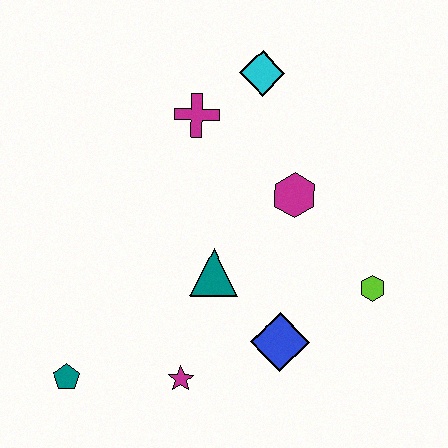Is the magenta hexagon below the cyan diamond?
Yes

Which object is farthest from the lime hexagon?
The teal pentagon is farthest from the lime hexagon.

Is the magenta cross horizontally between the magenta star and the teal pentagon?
No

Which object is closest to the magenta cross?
The cyan diamond is closest to the magenta cross.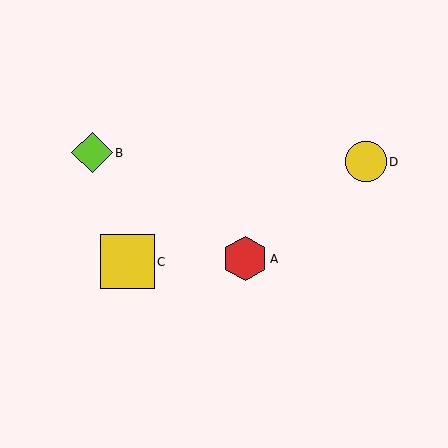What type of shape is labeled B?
Shape B is a lime diamond.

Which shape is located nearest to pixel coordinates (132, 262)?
The yellow square (labeled C) at (127, 262) is nearest to that location.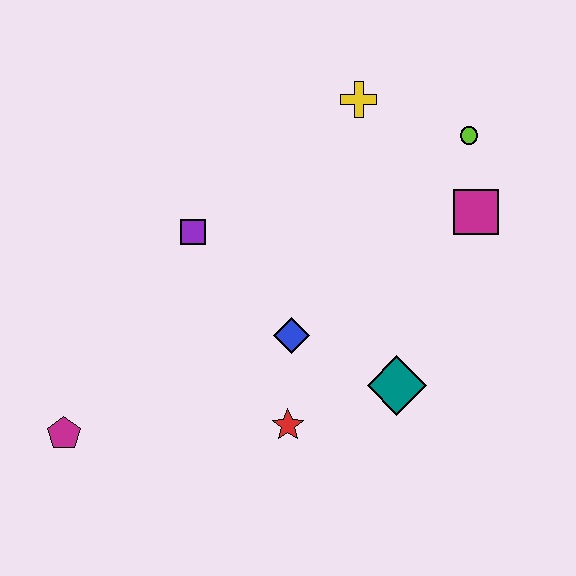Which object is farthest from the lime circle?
The magenta pentagon is farthest from the lime circle.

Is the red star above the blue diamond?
No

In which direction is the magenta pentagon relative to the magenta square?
The magenta pentagon is to the left of the magenta square.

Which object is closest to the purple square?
The blue diamond is closest to the purple square.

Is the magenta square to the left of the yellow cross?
No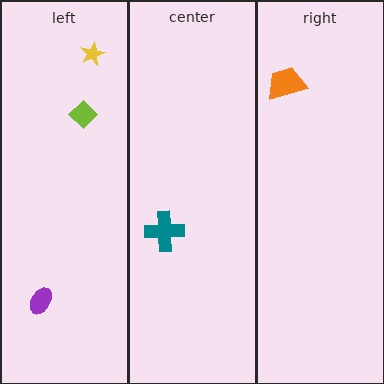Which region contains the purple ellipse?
The left region.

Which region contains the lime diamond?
The left region.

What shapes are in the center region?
The teal cross.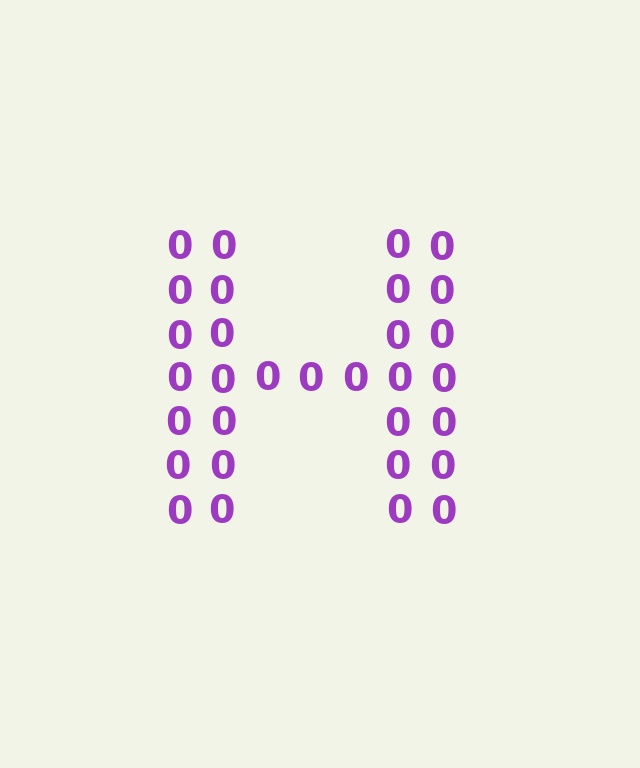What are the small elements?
The small elements are digit 0's.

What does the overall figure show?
The overall figure shows the letter H.